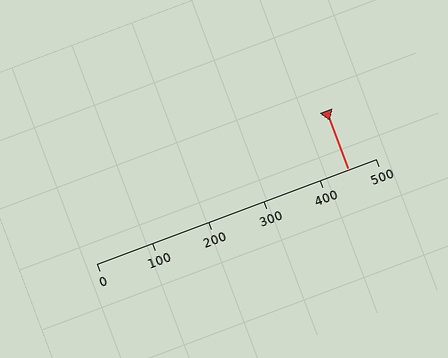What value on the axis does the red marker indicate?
The marker indicates approximately 450.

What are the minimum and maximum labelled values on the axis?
The axis runs from 0 to 500.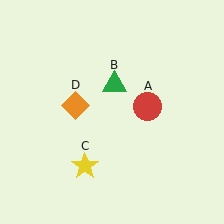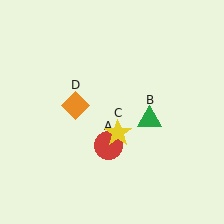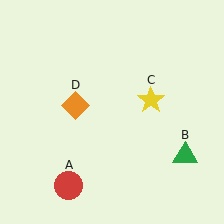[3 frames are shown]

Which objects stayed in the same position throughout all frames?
Orange diamond (object D) remained stationary.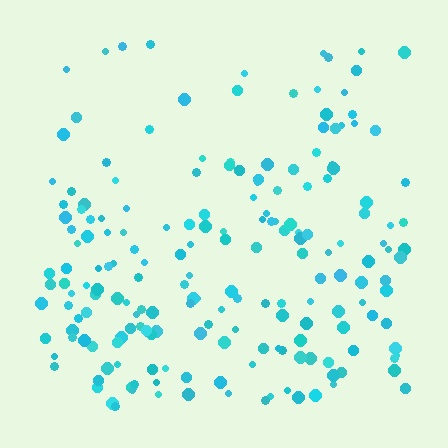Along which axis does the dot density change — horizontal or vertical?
Vertical.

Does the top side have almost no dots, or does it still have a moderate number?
Still a moderate number, just noticeably fewer than the bottom.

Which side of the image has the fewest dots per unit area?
The top.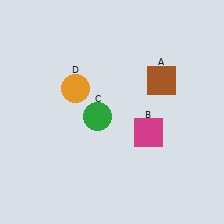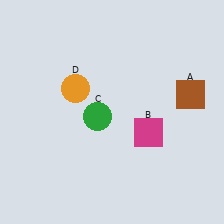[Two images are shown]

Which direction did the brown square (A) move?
The brown square (A) moved right.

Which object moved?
The brown square (A) moved right.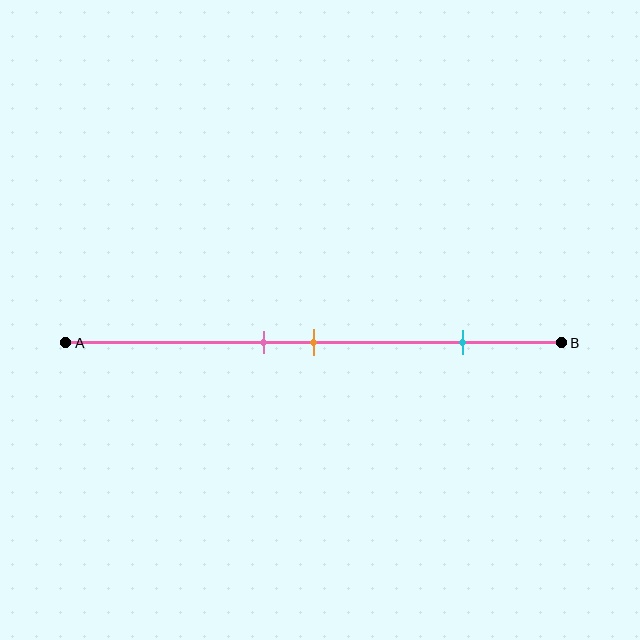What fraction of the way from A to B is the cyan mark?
The cyan mark is approximately 80% (0.8) of the way from A to B.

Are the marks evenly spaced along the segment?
No, the marks are not evenly spaced.